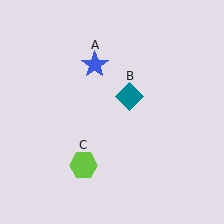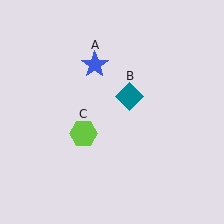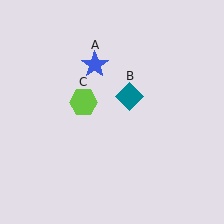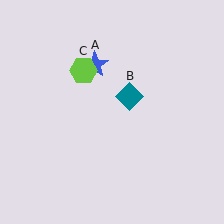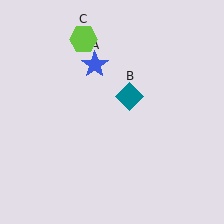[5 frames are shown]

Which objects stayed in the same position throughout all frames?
Blue star (object A) and teal diamond (object B) remained stationary.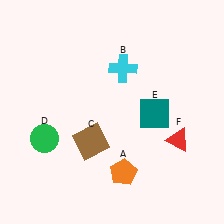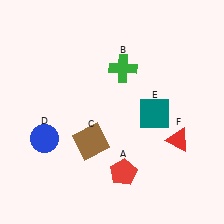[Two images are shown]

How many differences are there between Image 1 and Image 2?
There are 3 differences between the two images.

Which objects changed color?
A changed from orange to red. B changed from cyan to green. D changed from green to blue.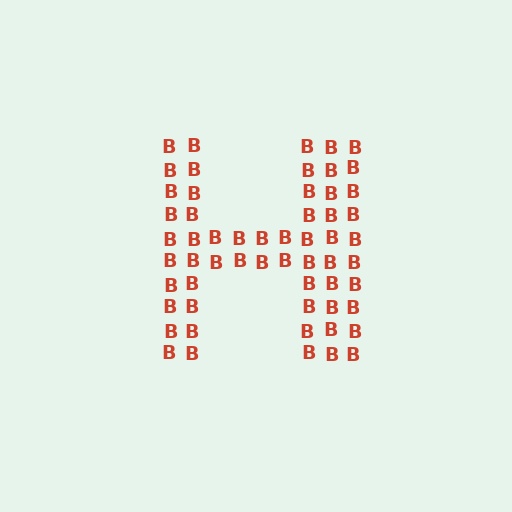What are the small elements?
The small elements are letter B's.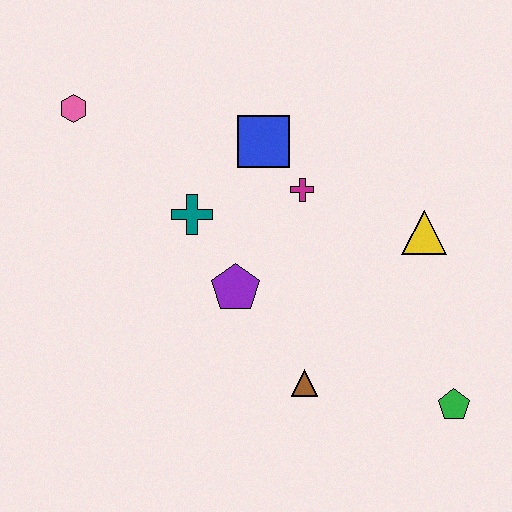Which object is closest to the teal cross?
The purple pentagon is closest to the teal cross.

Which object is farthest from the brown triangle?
The pink hexagon is farthest from the brown triangle.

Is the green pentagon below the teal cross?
Yes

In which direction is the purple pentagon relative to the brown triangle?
The purple pentagon is above the brown triangle.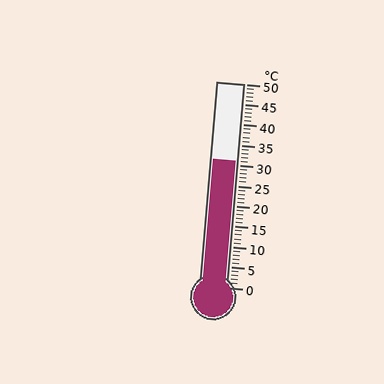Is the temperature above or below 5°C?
The temperature is above 5°C.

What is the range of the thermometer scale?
The thermometer scale ranges from 0°C to 50°C.